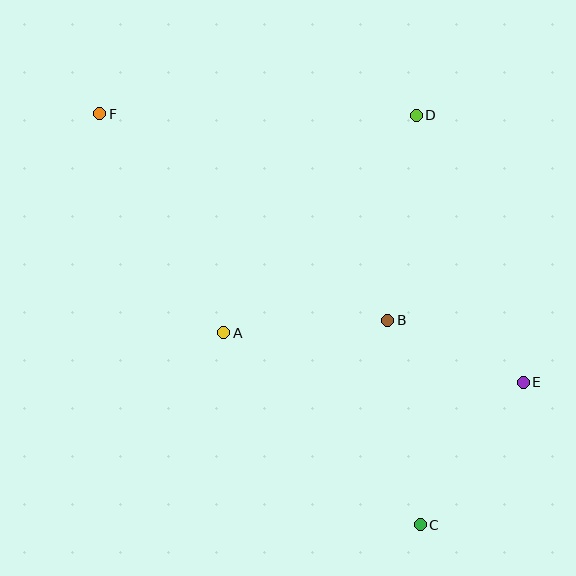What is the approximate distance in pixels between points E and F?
The distance between E and F is approximately 502 pixels.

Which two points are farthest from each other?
Points C and F are farthest from each other.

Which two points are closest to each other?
Points B and E are closest to each other.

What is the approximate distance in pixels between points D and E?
The distance between D and E is approximately 288 pixels.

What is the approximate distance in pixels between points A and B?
The distance between A and B is approximately 164 pixels.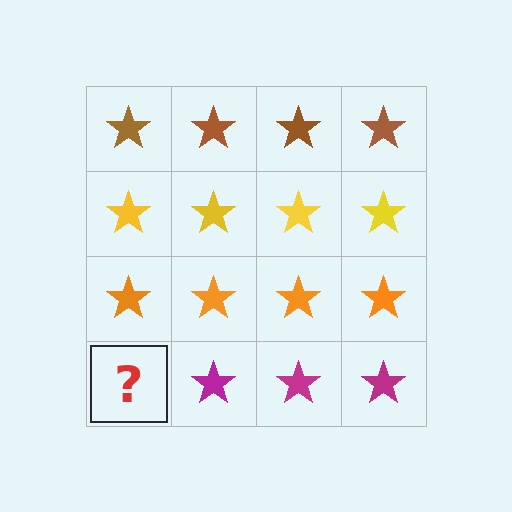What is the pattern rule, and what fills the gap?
The rule is that each row has a consistent color. The gap should be filled with a magenta star.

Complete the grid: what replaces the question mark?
The question mark should be replaced with a magenta star.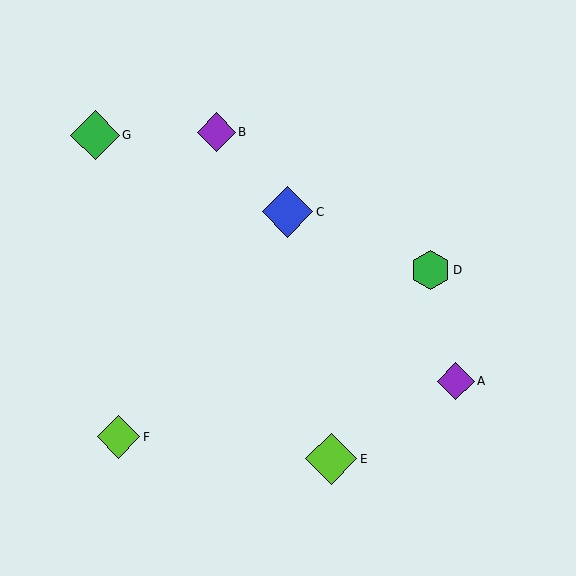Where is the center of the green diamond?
The center of the green diamond is at (95, 135).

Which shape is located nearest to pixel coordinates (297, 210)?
The blue diamond (labeled C) at (287, 212) is nearest to that location.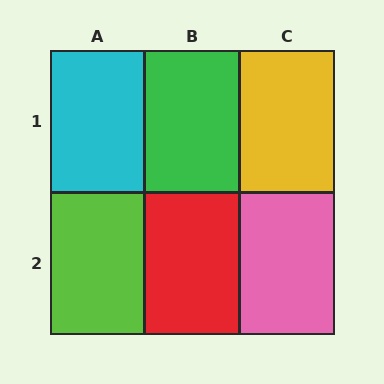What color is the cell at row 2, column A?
Lime.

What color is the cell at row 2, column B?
Red.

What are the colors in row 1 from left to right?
Cyan, green, yellow.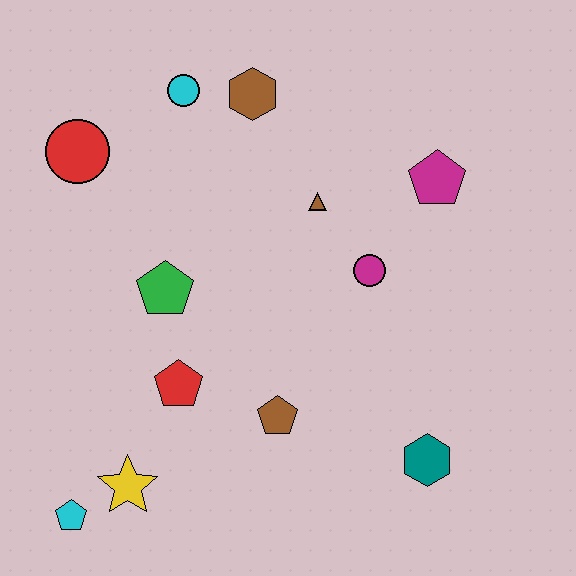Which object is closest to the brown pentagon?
The red pentagon is closest to the brown pentagon.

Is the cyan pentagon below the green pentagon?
Yes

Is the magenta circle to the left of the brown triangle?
No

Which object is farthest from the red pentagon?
The magenta pentagon is farthest from the red pentagon.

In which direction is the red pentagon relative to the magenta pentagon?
The red pentagon is to the left of the magenta pentagon.